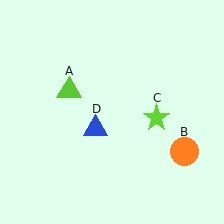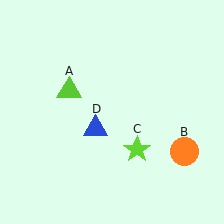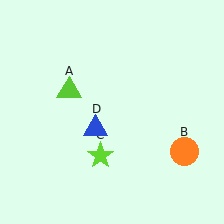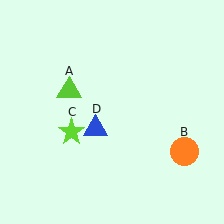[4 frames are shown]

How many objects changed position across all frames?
1 object changed position: lime star (object C).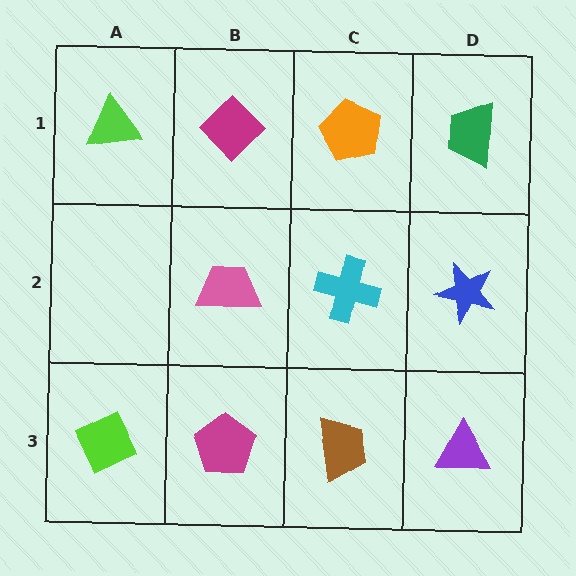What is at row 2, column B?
A pink trapezoid.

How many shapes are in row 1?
4 shapes.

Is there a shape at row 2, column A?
No, that cell is empty.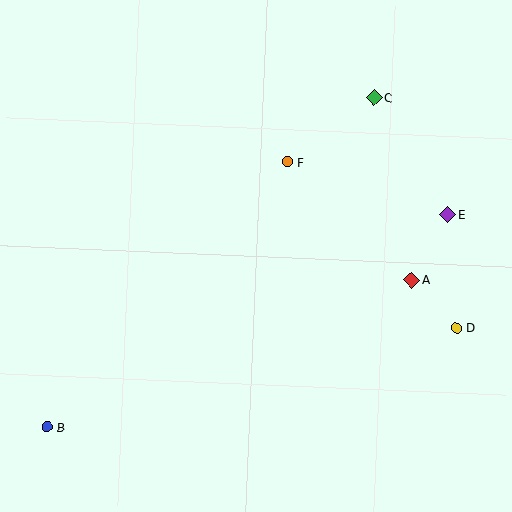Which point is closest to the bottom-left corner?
Point B is closest to the bottom-left corner.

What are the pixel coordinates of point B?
Point B is at (47, 427).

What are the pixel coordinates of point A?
Point A is at (412, 280).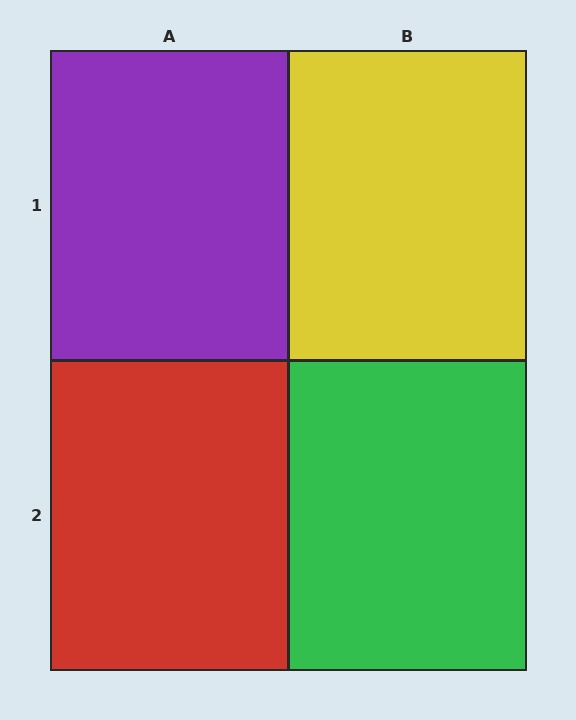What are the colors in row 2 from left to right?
Red, green.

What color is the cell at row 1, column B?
Yellow.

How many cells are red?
1 cell is red.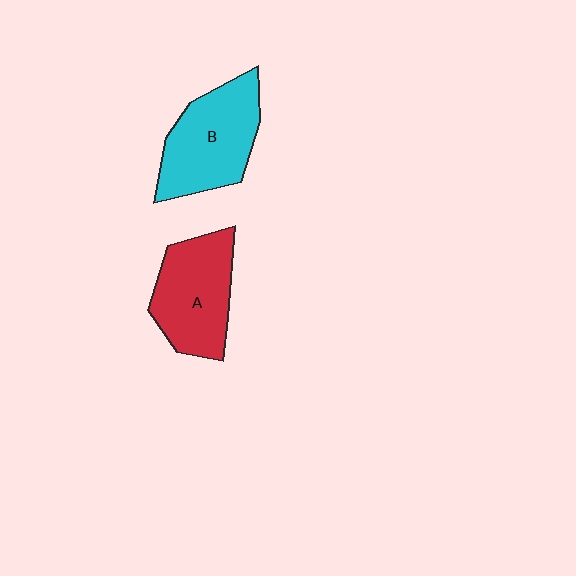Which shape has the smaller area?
Shape A (red).